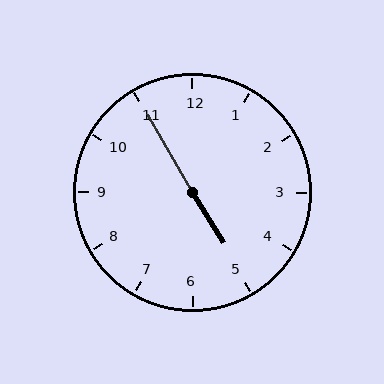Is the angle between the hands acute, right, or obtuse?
It is obtuse.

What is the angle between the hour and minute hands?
Approximately 178 degrees.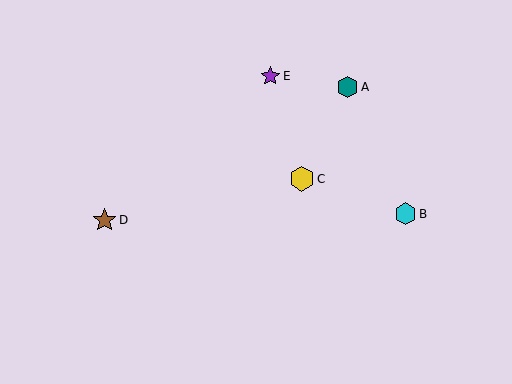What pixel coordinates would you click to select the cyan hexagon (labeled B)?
Click at (406, 214) to select the cyan hexagon B.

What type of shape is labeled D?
Shape D is a brown star.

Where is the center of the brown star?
The center of the brown star is at (105, 220).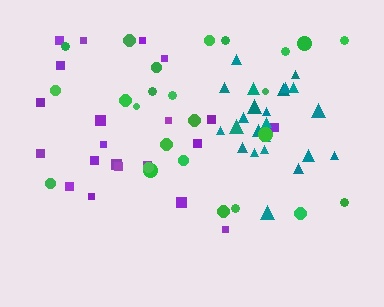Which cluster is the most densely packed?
Teal.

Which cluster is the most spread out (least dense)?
Purple.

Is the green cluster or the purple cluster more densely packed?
Green.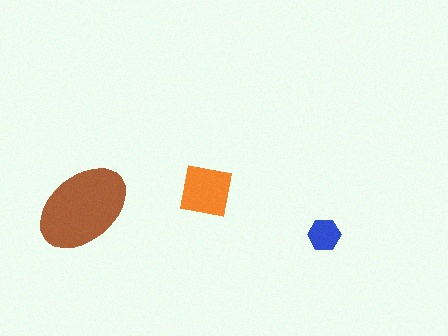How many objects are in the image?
There are 3 objects in the image.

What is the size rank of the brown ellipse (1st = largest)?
1st.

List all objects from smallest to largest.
The blue hexagon, the orange square, the brown ellipse.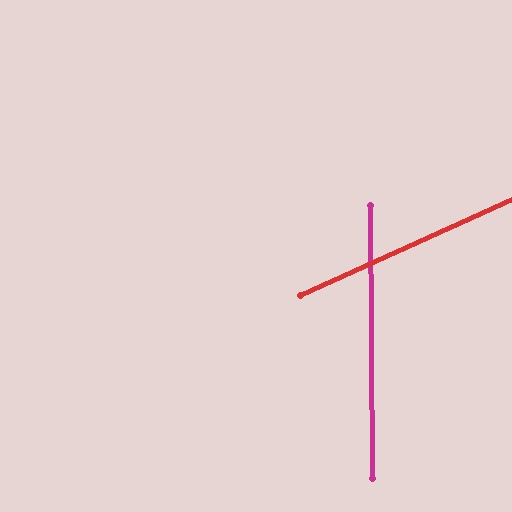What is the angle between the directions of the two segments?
Approximately 66 degrees.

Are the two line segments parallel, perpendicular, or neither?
Neither parallel nor perpendicular — they differ by about 66°.